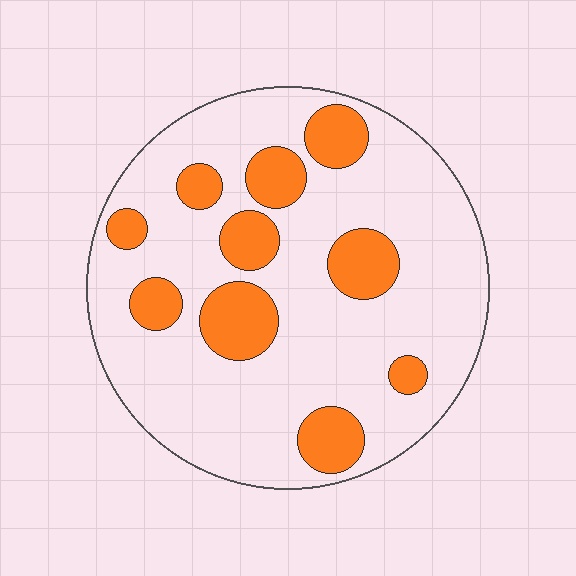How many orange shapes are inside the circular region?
10.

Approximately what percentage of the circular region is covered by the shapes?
Approximately 20%.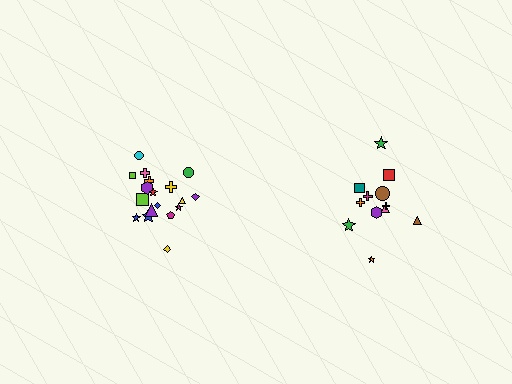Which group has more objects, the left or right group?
The left group.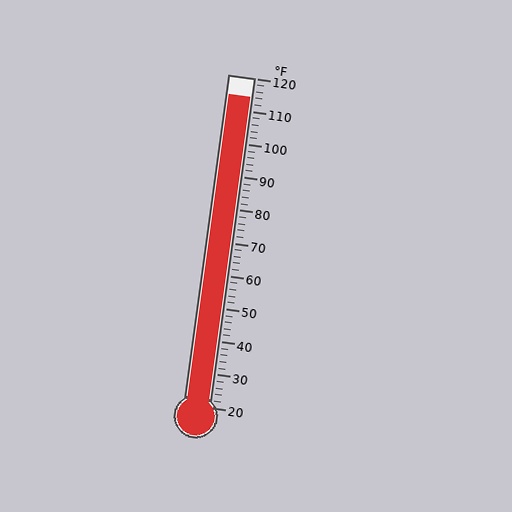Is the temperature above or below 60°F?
The temperature is above 60°F.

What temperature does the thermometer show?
The thermometer shows approximately 114°F.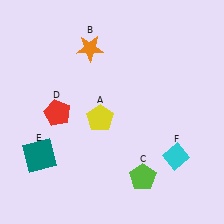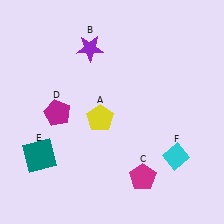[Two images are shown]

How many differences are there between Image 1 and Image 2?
There are 3 differences between the two images.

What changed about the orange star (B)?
In Image 1, B is orange. In Image 2, it changed to purple.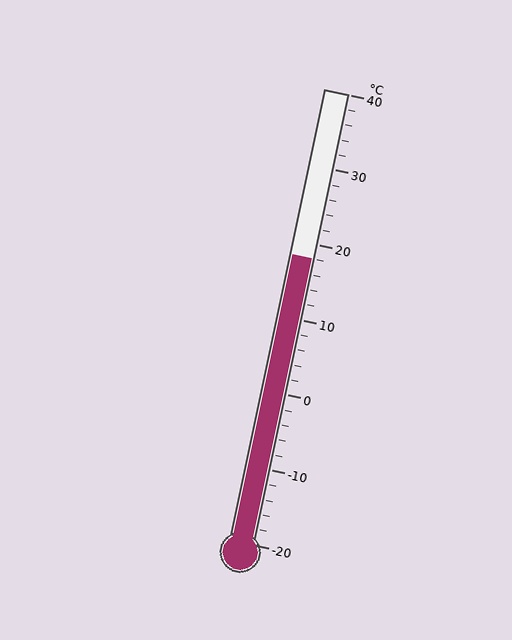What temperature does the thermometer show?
The thermometer shows approximately 18°C.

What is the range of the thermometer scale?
The thermometer scale ranges from -20°C to 40°C.